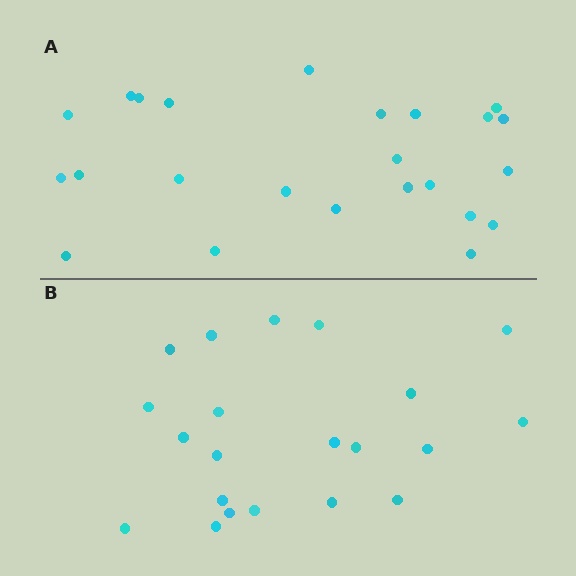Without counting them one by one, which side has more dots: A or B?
Region A (the top region) has more dots.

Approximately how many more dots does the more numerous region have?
Region A has just a few more — roughly 2 or 3 more dots than region B.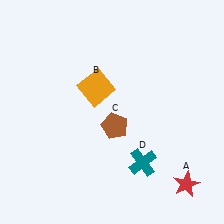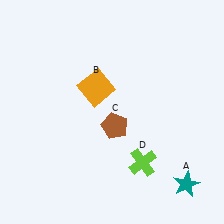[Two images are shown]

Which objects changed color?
A changed from red to teal. D changed from teal to lime.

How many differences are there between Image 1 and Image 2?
There are 2 differences between the two images.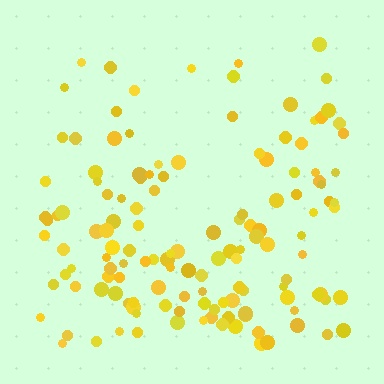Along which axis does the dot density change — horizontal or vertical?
Vertical.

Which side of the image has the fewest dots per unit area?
The top.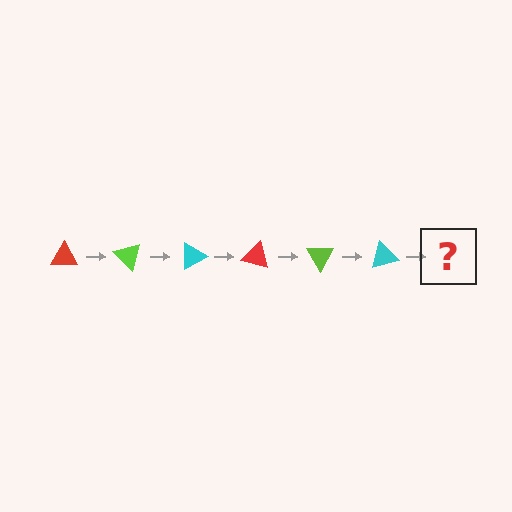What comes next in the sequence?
The next element should be a red triangle, rotated 270 degrees from the start.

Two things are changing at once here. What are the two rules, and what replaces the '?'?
The two rules are that it rotates 45 degrees each step and the color cycles through red, lime, and cyan. The '?' should be a red triangle, rotated 270 degrees from the start.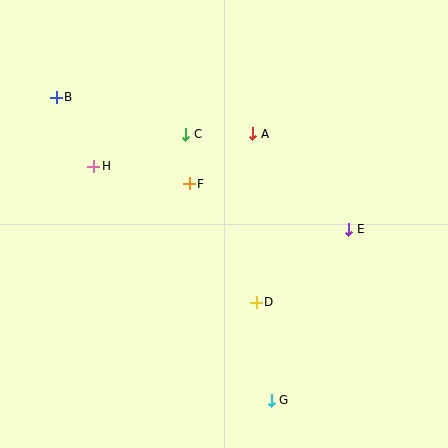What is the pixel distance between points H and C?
The distance between H and C is 98 pixels.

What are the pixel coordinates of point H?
Point H is at (94, 166).